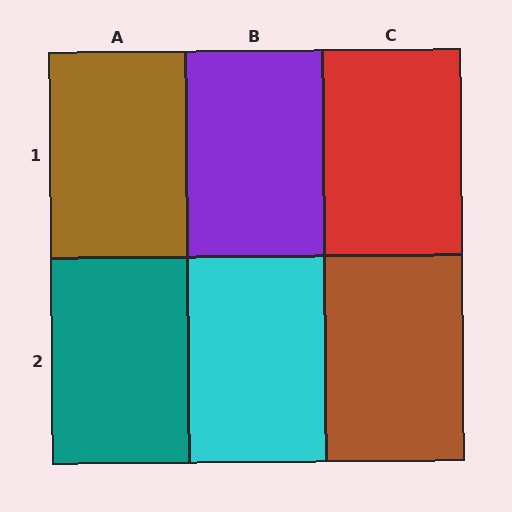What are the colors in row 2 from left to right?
Teal, cyan, brown.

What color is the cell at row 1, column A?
Brown.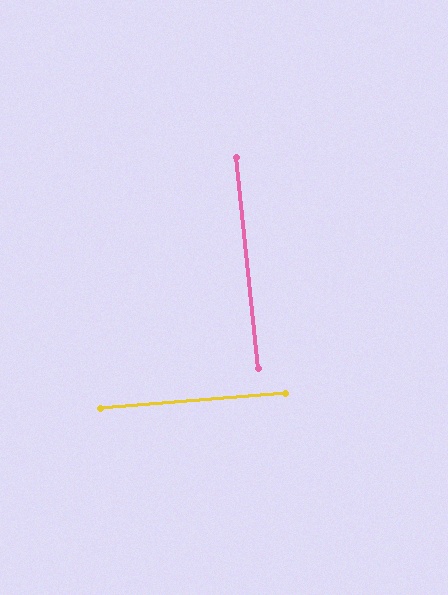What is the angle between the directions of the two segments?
Approximately 88 degrees.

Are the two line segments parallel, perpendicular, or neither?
Perpendicular — they meet at approximately 88°.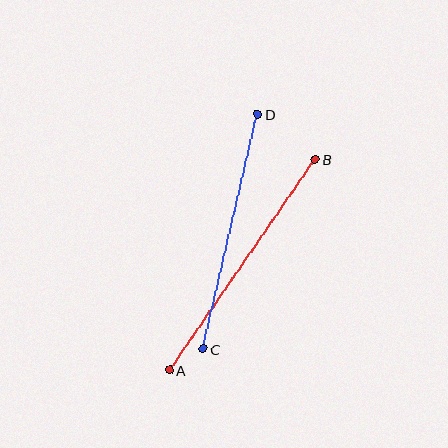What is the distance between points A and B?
The distance is approximately 256 pixels.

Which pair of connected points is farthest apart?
Points A and B are farthest apart.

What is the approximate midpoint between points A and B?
The midpoint is at approximately (242, 265) pixels.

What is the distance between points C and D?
The distance is approximately 241 pixels.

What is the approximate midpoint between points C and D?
The midpoint is at approximately (230, 232) pixels.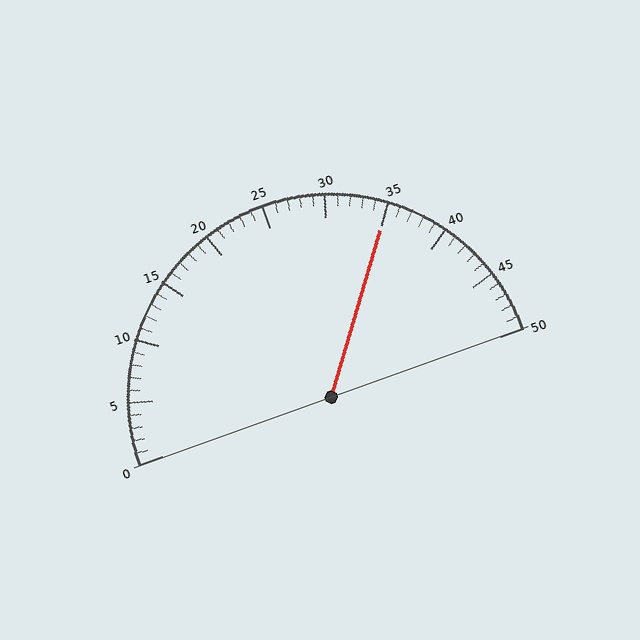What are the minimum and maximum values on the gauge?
The gauge ranges from 0 to 50.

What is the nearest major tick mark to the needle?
The nearest major tick mark is 35.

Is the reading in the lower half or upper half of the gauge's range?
The reading is in the upper half of the range (0 to 50).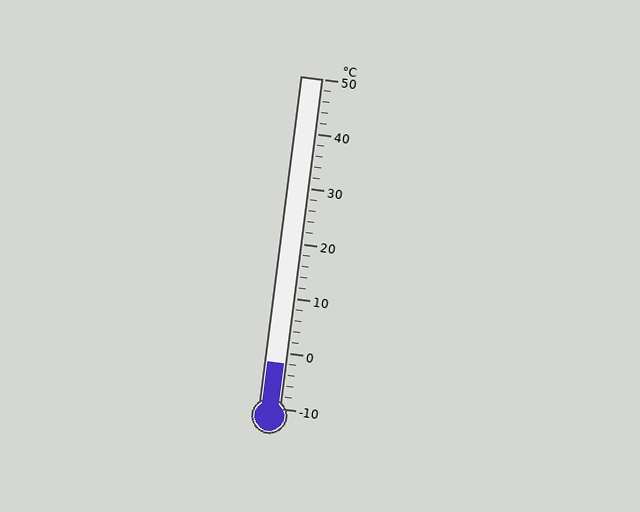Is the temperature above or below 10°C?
The temperature is below 10°C.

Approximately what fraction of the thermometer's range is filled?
The thermometer is filled to approximately 15% of its range.